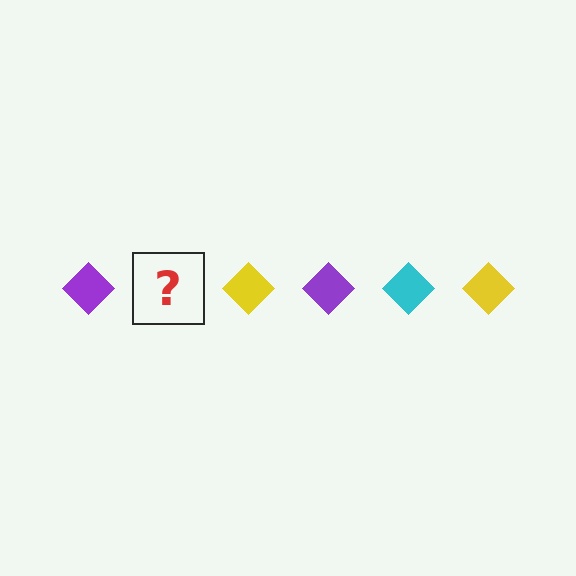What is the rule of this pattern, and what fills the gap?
The rule is that the pattern cycles through purple, cyan, yellow diamonds. The gap should be filled with a cyan diamond.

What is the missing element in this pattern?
The missing element is a cyan diamond.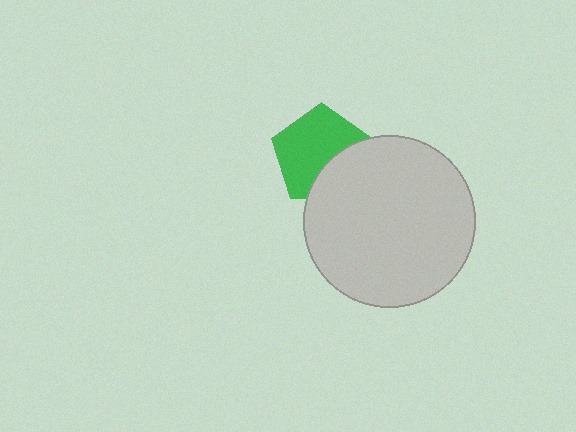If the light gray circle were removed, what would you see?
You would see the complete green pentagon.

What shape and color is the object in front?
The object in front is a light gray circle.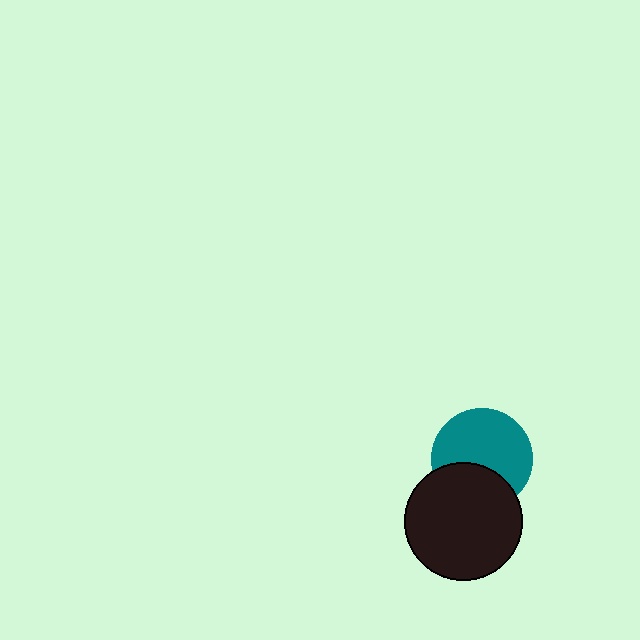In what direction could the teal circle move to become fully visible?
The teal circle could move up. That would shift it out from behind the black circle entirely.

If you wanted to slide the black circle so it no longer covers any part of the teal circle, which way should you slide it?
Slide it down — that is the most direct way to separate the two shapes.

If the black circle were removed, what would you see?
You would see the complete teal circle.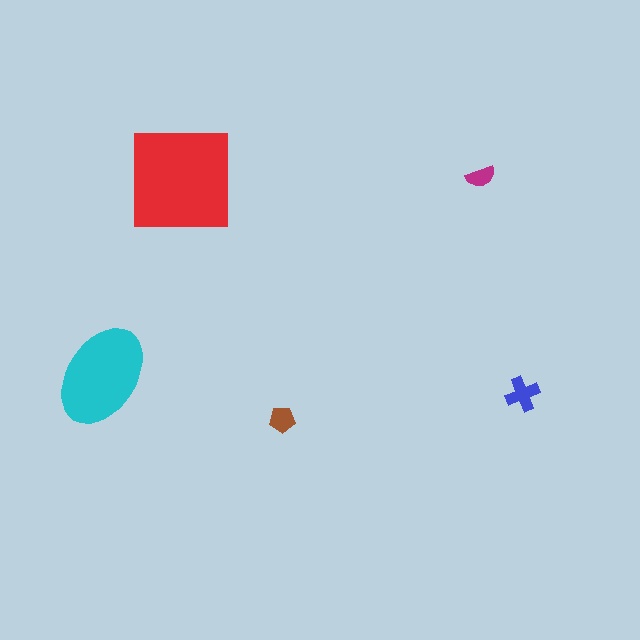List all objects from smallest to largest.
The magenta semicircle, the brown pentagon, the blue cross, the cyan ellipse, the red square.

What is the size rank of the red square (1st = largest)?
1st.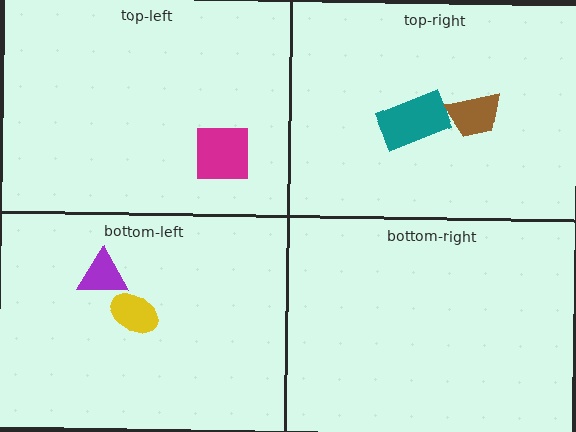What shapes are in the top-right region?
The teal rectangle, the brown trapezoid.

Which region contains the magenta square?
The top-left region.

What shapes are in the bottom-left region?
The purple triangle, the yellow ellipse.